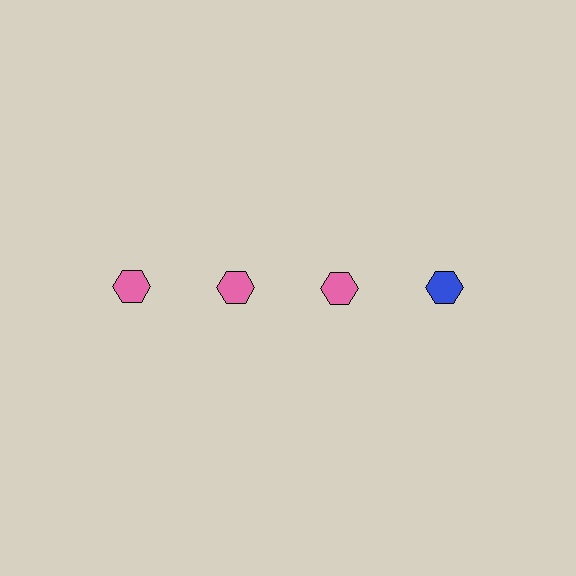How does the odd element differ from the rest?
It has a different color: blue instead of pink.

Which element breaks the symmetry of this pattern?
The blue hexagon in the top row, second from right column breaks the symmetry. All other shapes are pink hexagons.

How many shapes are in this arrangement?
There are 4 shapes arranged in a grid pattern.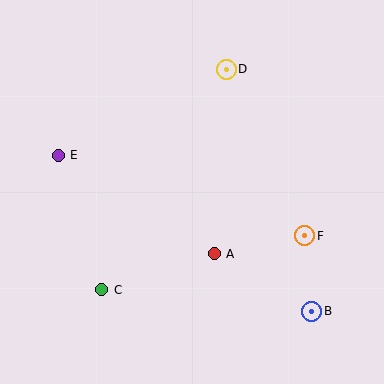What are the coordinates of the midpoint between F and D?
The midpoint between F and D is at (265, 152).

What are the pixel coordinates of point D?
Point D is at (226, 69).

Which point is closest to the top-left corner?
Point E is closest to the top-left corner.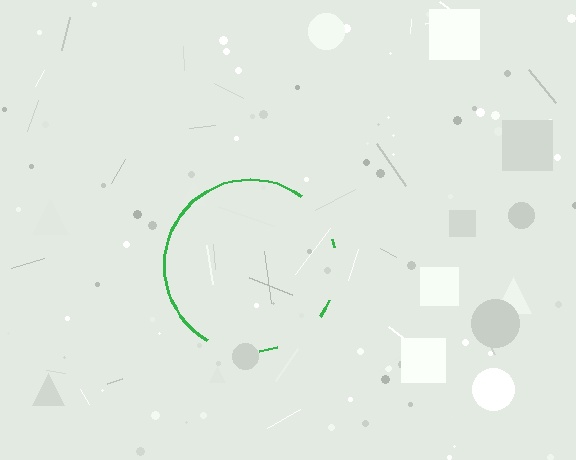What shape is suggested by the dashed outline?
The dashed outline suggests a circle.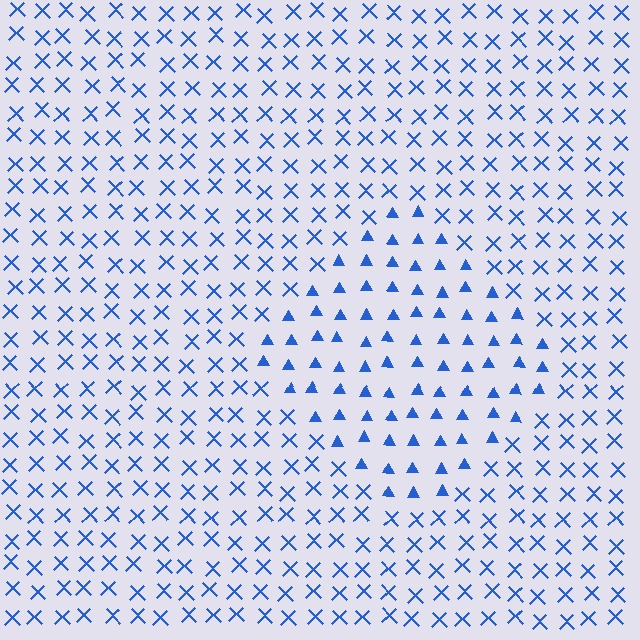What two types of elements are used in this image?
The image uses triangles inside the diamond region and X marks outside it.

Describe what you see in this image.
The image is filled with small blue elements arranged in a uniform grid. A diamond-shaped region contains triangles, while the surrounding area contains X marks. The boundary is defined purely by the change in element shape.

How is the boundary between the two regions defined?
The boundary is defined by a change in element shape: triangles inside vs. X marks outside. All elements share the same color and spacing.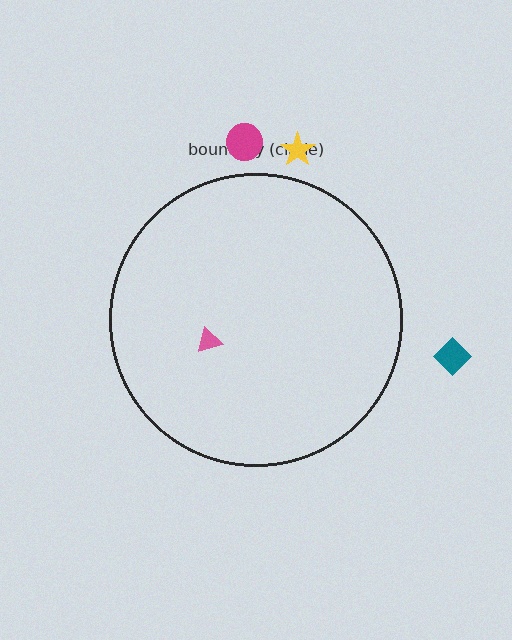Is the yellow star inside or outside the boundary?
Outside.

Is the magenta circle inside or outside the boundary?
Outside.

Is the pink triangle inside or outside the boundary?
Inside.